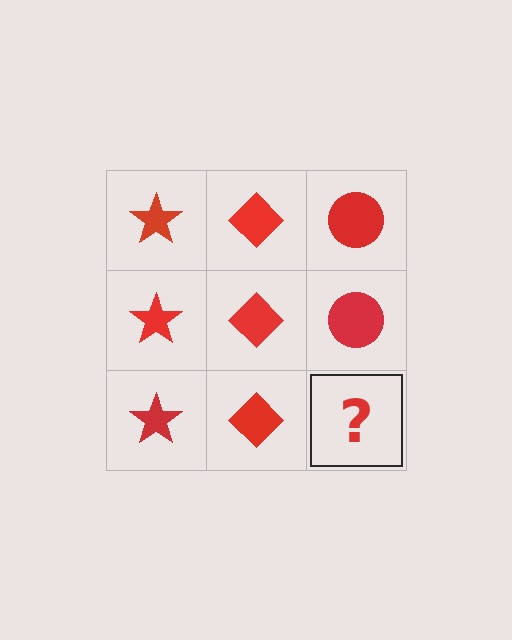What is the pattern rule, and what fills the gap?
The rule is that each column has a consistent shape. The gap should be filled with a red circle.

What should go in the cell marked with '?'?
The missing cell should contain a red circle.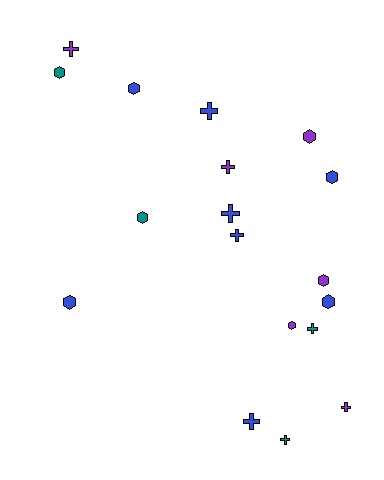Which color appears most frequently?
Blue, with 8 objects.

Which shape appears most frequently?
Hexagon, with 9 objects.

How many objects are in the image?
There are 18 objects.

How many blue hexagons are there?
There are 4 blue hexagons.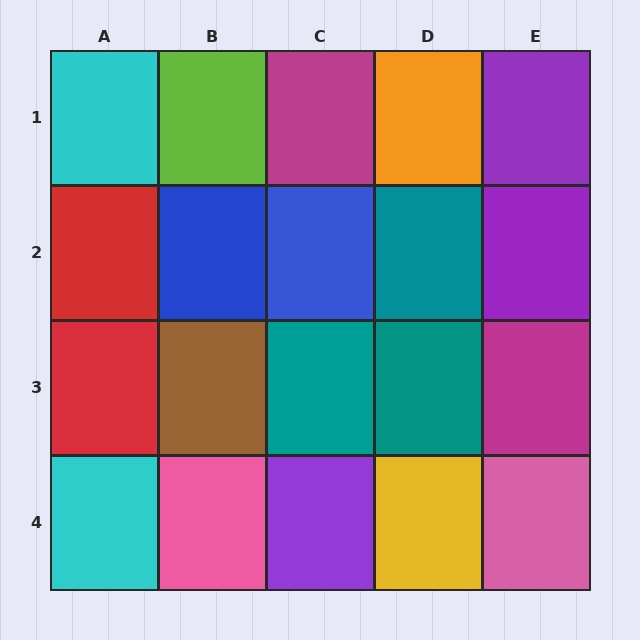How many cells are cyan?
2 cells are cyan.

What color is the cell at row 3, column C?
Teal.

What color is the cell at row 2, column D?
Teal.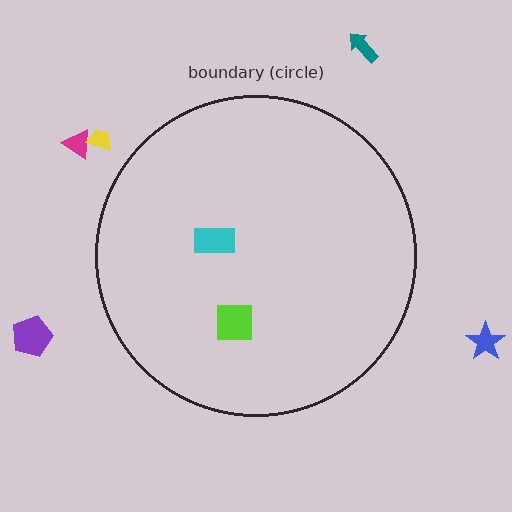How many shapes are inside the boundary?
2 inside, 5 outside.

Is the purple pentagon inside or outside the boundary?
Outside.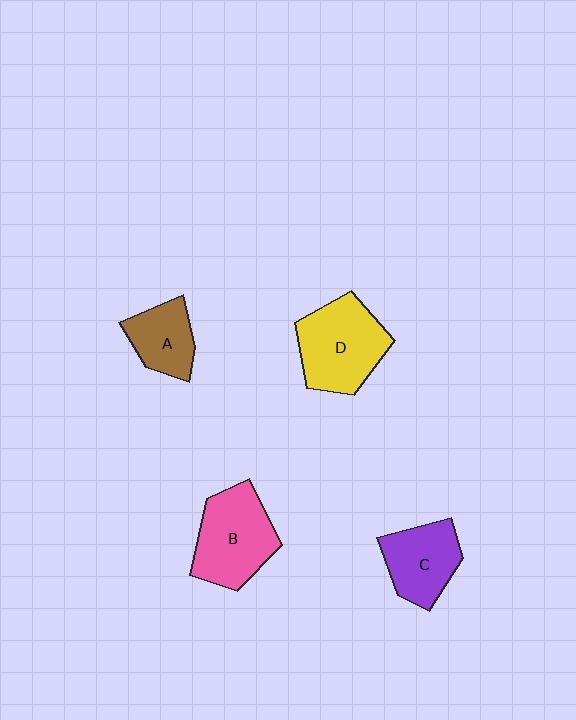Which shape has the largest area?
Shape D (yellow).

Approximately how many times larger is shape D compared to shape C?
Approximately 1.3 times.